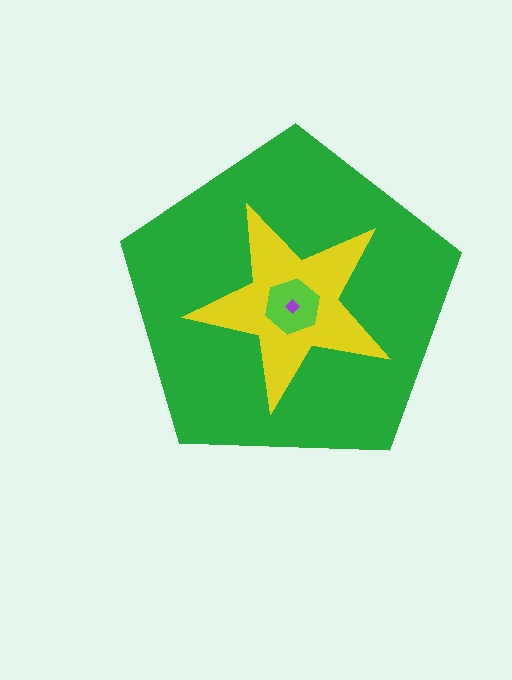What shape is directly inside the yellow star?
The lime hexagon.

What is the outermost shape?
The green pentagon.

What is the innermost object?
The purple diamond.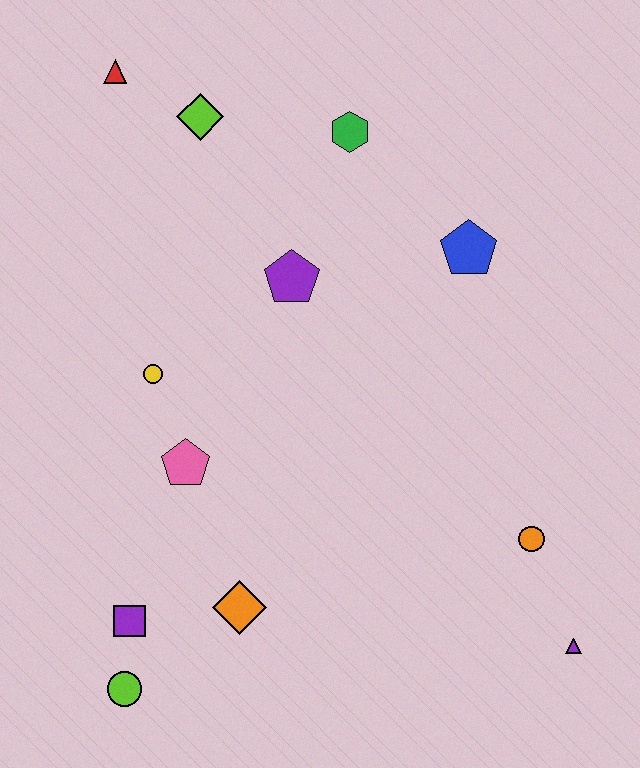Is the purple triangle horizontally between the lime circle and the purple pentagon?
No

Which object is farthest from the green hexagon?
The lime circle is farthest from the green hexagon.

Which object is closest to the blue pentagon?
The green hexagon is closest to the blue pentagon.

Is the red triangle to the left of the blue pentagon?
Yes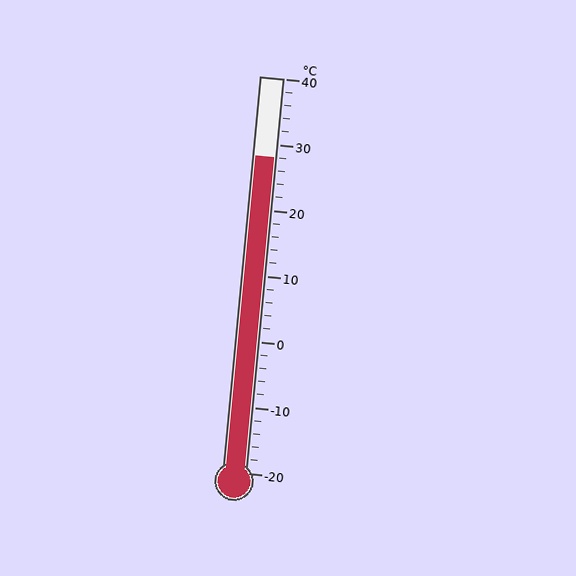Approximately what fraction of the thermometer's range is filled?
The thermometer is filled to approximately 80% of its range.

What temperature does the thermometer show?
The thermometer shows approximately 28°C.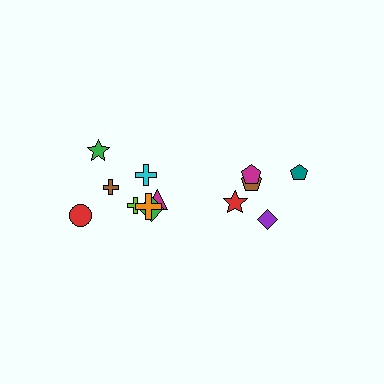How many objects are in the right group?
There are 5 objects.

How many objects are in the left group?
There are 8 objects.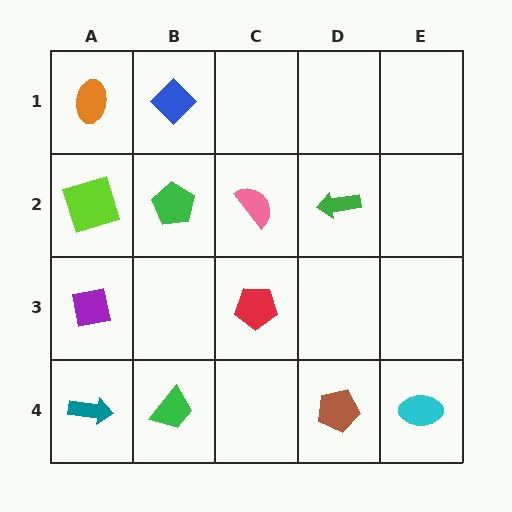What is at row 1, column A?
An orange ellipse.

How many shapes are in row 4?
4 shapes.